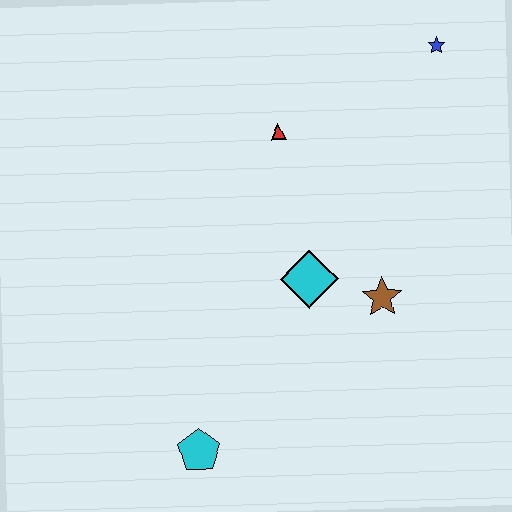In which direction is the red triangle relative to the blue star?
The red triangle is to the left of the blue star.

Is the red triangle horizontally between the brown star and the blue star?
No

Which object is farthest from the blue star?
The cyan pentagon is farthest from the blue star.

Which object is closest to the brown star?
The cyan diamond is closest to the brown star.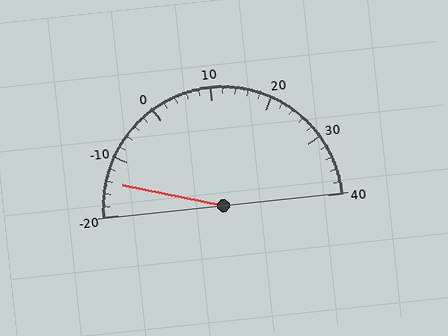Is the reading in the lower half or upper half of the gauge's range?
The reading is in the lower half of the range (-20 to 40).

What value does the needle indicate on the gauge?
The needle indicates approximately -14.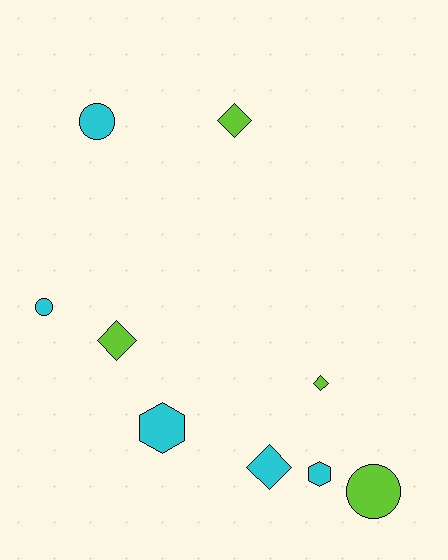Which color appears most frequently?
Cyan, with 5 objects.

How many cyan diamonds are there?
There is 1 cyan diamond.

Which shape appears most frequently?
Diamond, with 4 objects.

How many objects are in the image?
There are 9 objects.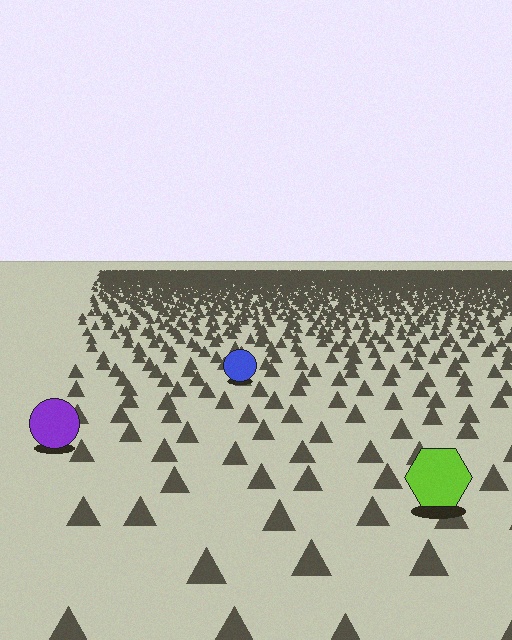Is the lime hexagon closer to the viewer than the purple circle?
Yes. The lime hexagon is closer — you can tell from the texture gradient: the ground texture is coarser near it.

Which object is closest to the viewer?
The lime hexagon is closest. The texture marks near it are larger and more spread out.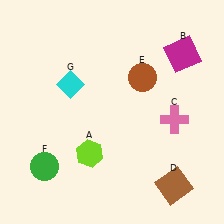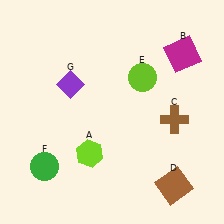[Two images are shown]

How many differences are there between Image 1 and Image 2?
There are 3 differences between the two images.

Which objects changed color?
C changed from pink to brown. E changed from brown to lime. G changed from cyan to purple.